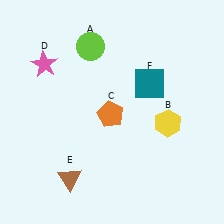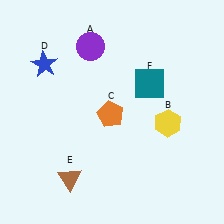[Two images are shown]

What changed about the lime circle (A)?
In Image 1, A is lime. In Image 2, it changed to purple.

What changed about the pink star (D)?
In Image 1, D is pink. In Image 2, it changed to blue.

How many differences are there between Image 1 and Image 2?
There are 2 differences between the two images.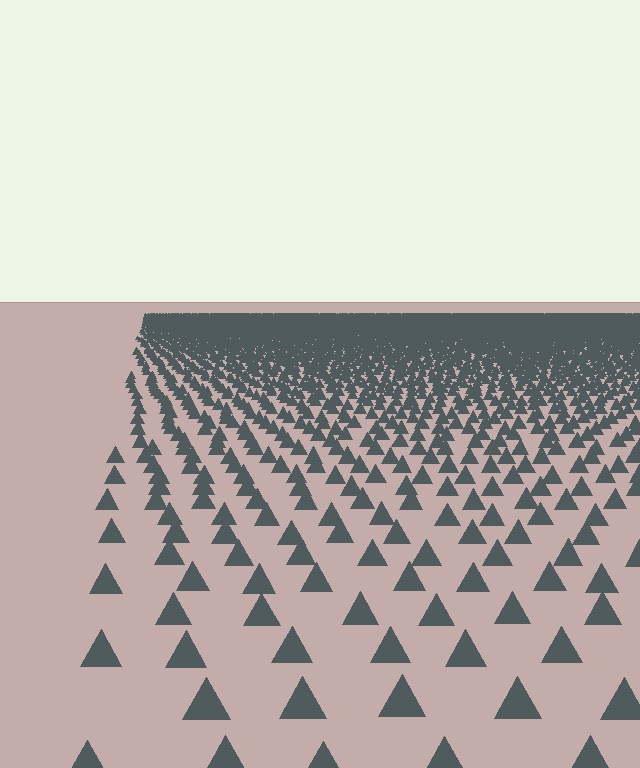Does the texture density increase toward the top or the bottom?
Density increases toward the top.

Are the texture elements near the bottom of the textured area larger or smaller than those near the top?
Larger. Near the bottom, elements are closer to the viewer and appear at a bigger on-screen size.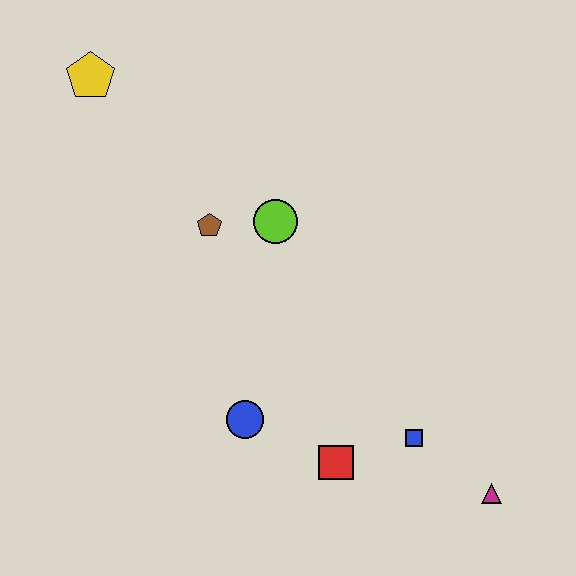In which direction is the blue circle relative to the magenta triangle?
The blue circle is to the left of the magenta triangle.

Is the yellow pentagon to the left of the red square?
Yes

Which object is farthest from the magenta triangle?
The yellow pentagon is farthest from the magenta triangle.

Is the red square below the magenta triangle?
No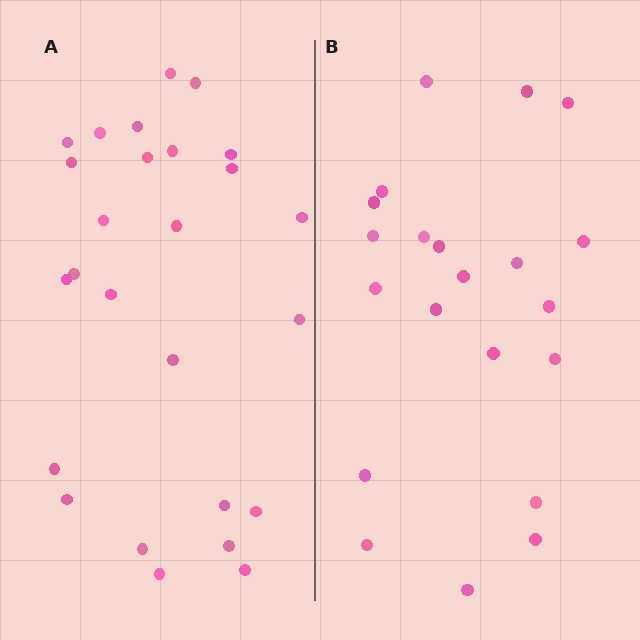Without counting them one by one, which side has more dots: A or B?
Region A (the left region) has more dots.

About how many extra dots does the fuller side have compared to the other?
Region A has about 5 more dots than region B.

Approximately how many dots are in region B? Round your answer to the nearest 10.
About 20 dots. (The exact count is 21, which rounds to 20.)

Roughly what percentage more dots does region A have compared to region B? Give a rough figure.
About 25% more.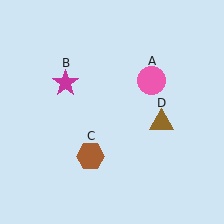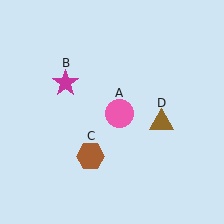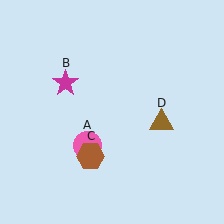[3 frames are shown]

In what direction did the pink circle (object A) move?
The pink circle (object A) moved down and to the left.